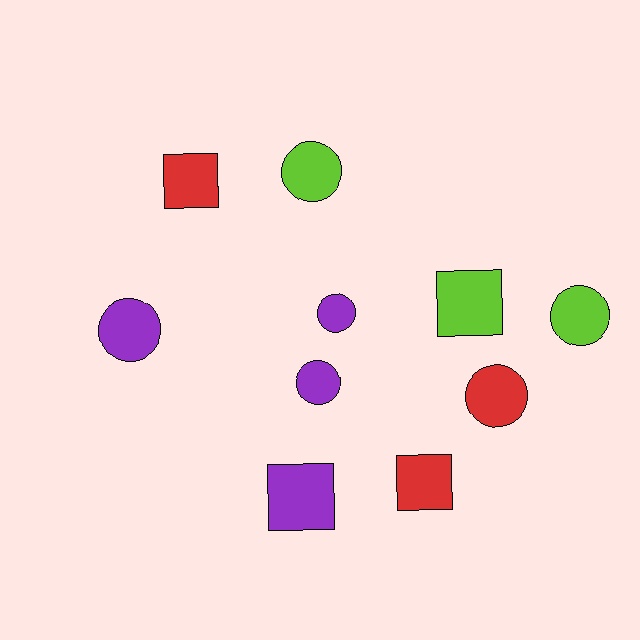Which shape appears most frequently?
Circle, with 6 objects.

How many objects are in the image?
There are 10 objects.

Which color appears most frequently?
Purple, with 4 objects.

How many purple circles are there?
There are 3 purple circles.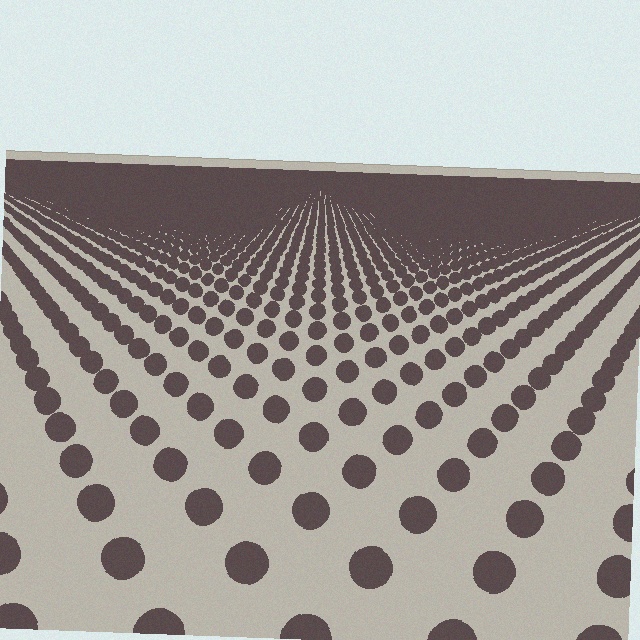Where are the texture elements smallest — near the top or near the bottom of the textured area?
Near the top.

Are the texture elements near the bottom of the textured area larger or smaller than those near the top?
Larger. Near the bottom, elements are closer to the viewer and appear at a bigger on-screen size.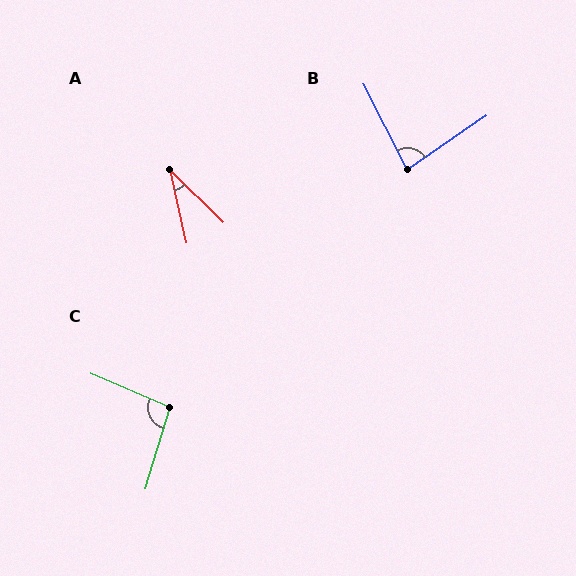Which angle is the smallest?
A, at approximately 32 degrees.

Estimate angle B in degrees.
Approximately 82 degrees.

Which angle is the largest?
C, at approximately 96 degrees.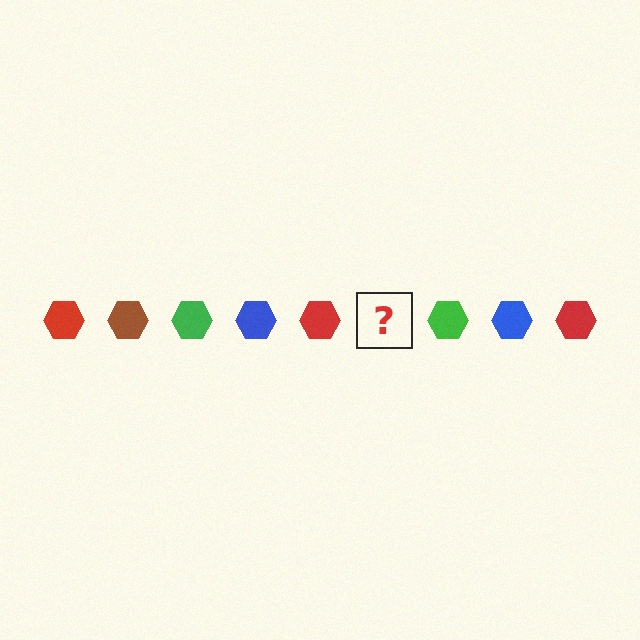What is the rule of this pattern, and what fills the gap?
The rule is that the pattern cycles through red, brown, green, blue hexagons. The gap should be filled with a brown hexagon.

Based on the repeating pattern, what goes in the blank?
The blank should be a brown hexagon.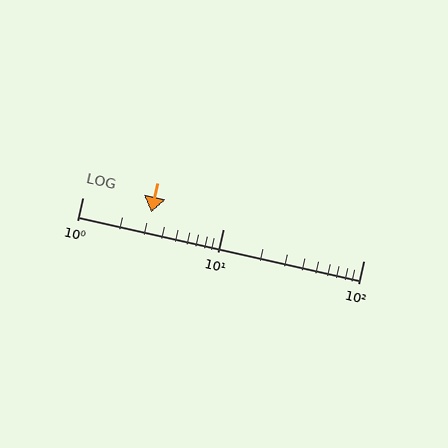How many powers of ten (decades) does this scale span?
The scale spans 2 decades, from 1 to 100.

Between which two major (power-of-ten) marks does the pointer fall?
The pointer is between 1 and 10.